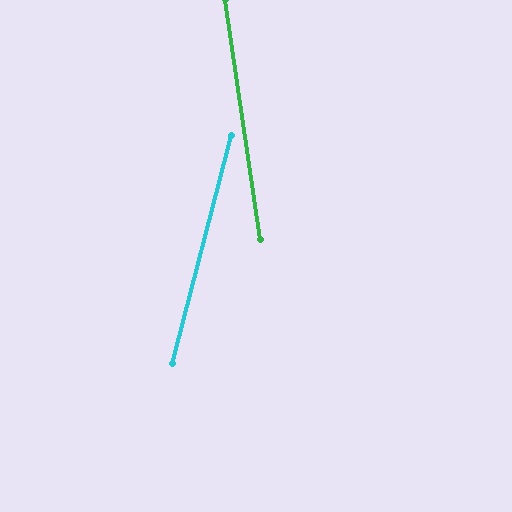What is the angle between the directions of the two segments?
Approximately 23 degrees.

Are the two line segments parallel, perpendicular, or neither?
Neither parallel nor perpendicular — they differ by about 23°.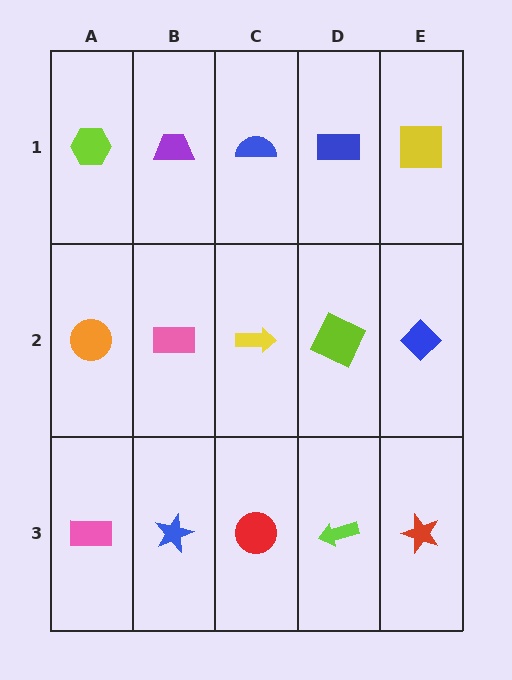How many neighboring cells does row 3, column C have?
3.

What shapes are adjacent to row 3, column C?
A yellow arrow (row 2, column C), a blue star (row 3, column B), a lime arrow (row 3, column D).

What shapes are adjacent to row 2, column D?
A blue rectangle (row 1, column D), a lime arrow (row 3, column D), a yellow arrow (row 2, column C), a blue diamond (row 2, column E).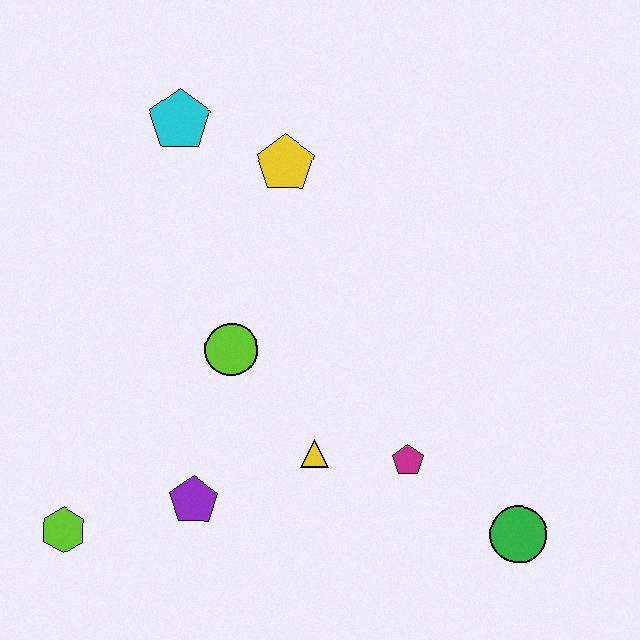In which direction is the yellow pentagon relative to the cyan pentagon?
The yellow pentagon is to the right of the cyan pentagon.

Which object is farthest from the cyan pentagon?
The green circle is farthest from the cyan pentagon.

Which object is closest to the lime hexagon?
The purple pentagon is closest to the lime hexagon.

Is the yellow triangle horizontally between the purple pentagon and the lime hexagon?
No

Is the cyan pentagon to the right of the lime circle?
No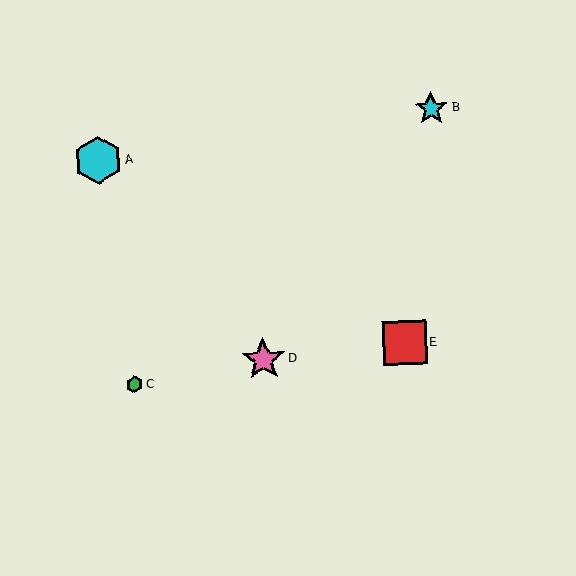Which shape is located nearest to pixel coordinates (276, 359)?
The pink star (labeled D) at (264, 359) is nearest to that location.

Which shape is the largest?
The cyan hexagon (labeled A) is the largest.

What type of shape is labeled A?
Shape A is a cyan hexagon.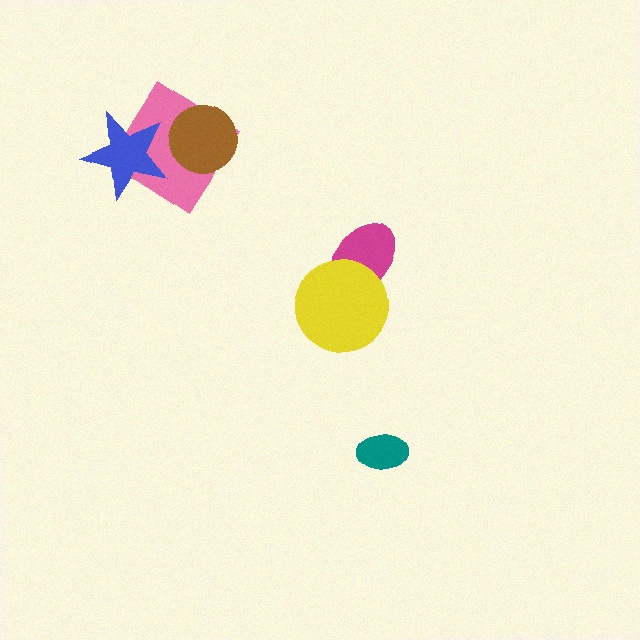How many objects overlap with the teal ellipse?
0 objects overlap with the teal ellipse.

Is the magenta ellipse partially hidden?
Yes, it is partially covered by another shape.